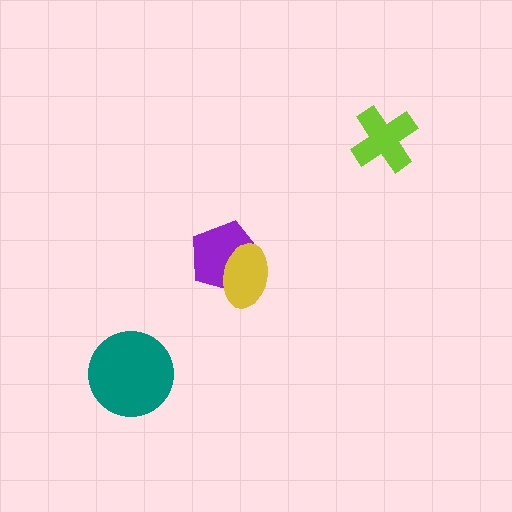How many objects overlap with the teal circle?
0 objects overlap with the teal circle.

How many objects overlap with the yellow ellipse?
1 object overlaps with the yellow ellipse.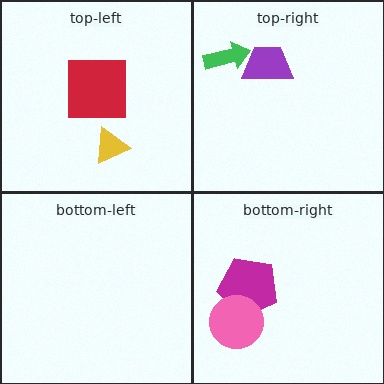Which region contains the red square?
The top-left region.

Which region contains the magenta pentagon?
The bottom-right region.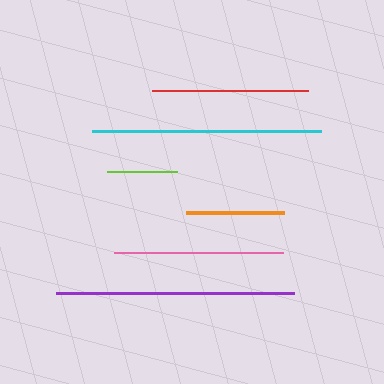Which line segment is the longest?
The purple line is the longest at approximately 238 pixels.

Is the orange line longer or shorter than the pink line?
The pink line is longer than the orange line.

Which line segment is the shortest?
The lime line is the shortest at approximately 70 pixels.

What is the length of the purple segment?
The purple segment is approximately 238 pixels long.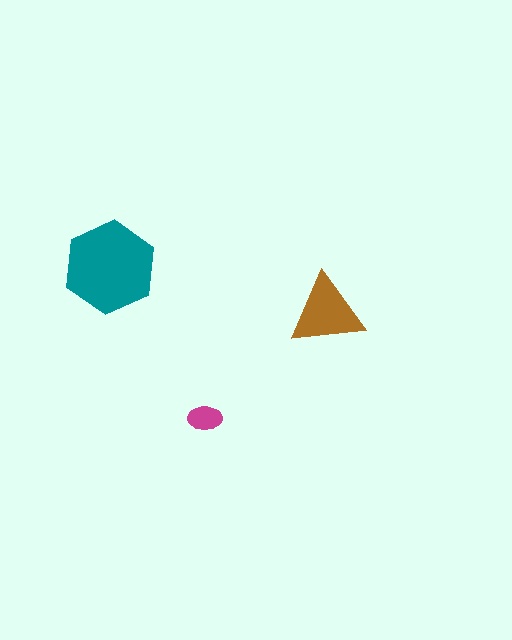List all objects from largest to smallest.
The teal hexagon, the brown triangle, the magenta ellipse.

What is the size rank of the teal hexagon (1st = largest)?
1st.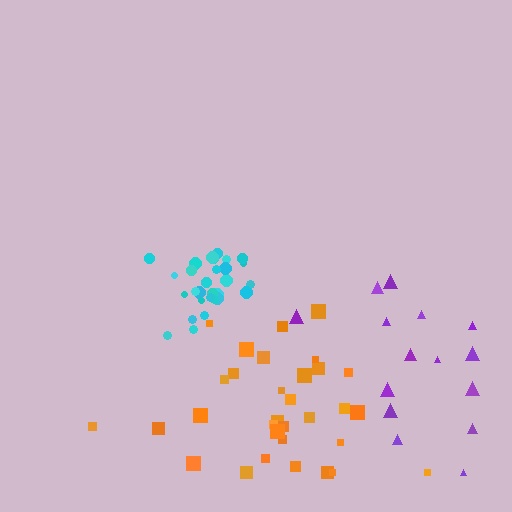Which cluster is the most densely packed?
Cyan.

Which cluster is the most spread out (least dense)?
Purple.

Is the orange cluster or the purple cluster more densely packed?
Orange.